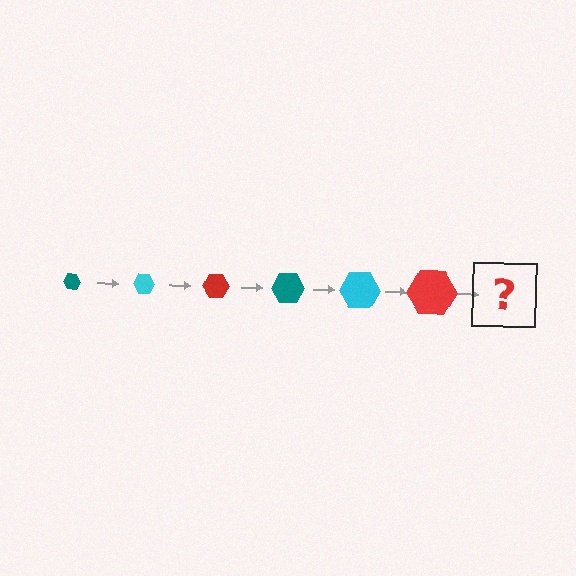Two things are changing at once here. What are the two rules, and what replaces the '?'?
The two rules are that the hexagon grows larger each step and the color cycles through teal, cyan, and red. The '?' should be a teal hexagon, larger than the previous one.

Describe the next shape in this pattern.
It should be a teal hexagon, larger than the previous one.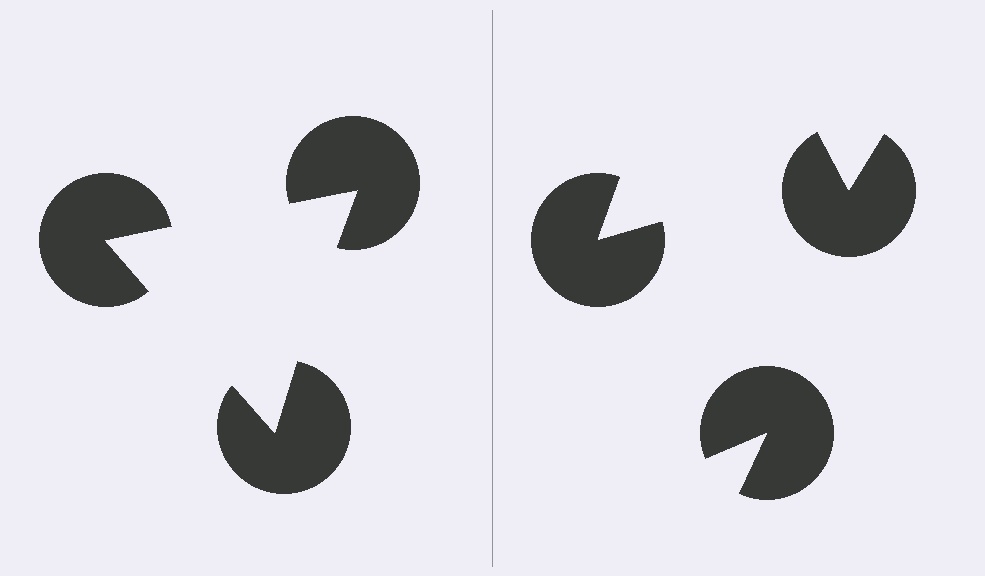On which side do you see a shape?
An illusory triangle appears on the left side. On the right side the wedge cuts are rotated, so no coherent shape forms.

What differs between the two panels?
The pac-man discs are positioned identically on both sides; only the wedge orientations differ. On the left they align to a triangle; on the right they are misaligned.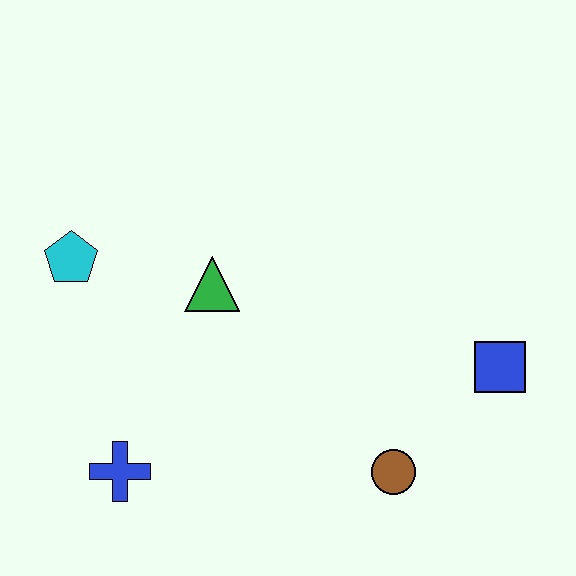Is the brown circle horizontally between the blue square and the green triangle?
Yes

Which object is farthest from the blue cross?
The blue square is farthest from the blue cross.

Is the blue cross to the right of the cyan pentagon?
Yes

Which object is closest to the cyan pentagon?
The green triangle is closest to the cyan pentagon.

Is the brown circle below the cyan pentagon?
Yes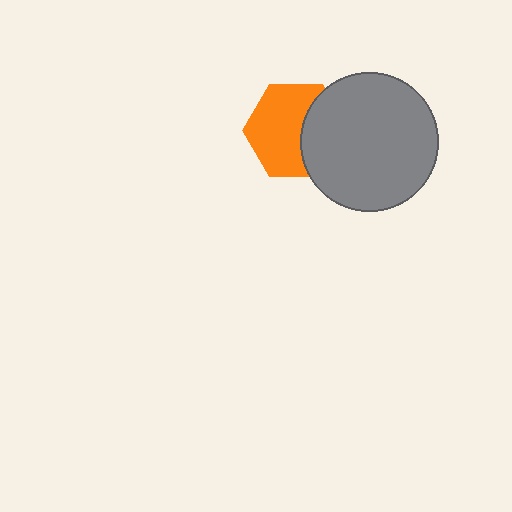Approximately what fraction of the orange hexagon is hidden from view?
Roughly 37% of the orange hexagon is hidden behind the gray circle.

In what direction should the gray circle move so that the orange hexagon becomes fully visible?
The gray circle should move right. That is the shortest direction to clear the overlap and leave the orange hexagon fully visible.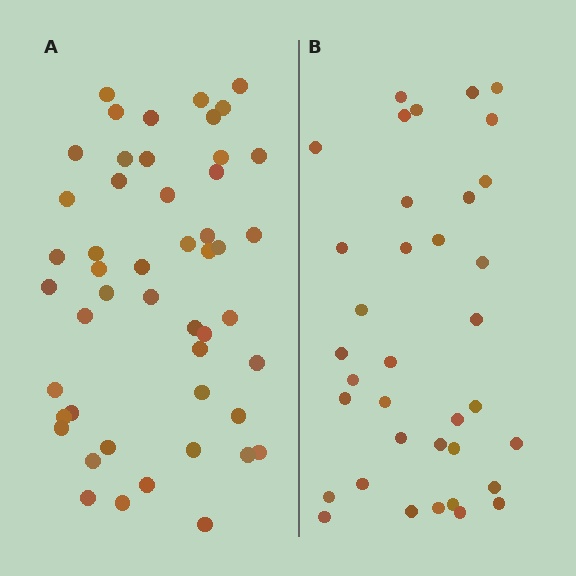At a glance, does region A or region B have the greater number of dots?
Region A (the left region) has more dots.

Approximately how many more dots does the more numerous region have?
Region A has approximately 15 more dots than region B.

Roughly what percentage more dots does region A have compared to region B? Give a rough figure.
About 35% more.